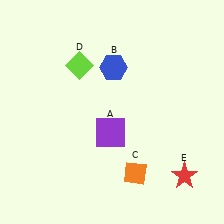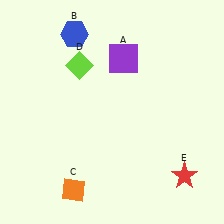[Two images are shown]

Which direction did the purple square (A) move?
The purple square (A) moved up.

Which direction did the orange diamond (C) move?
The orange diamond (C) moved left.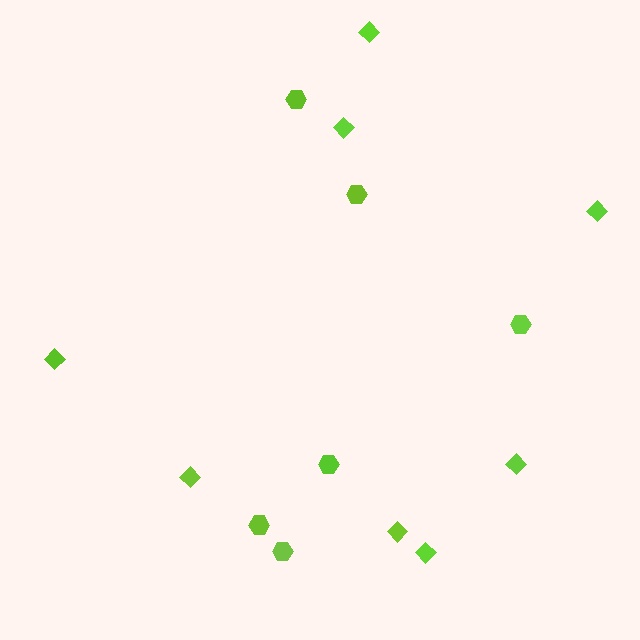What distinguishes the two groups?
There are 2 groups: one group of hexagons (6) and one group of diamonds (8).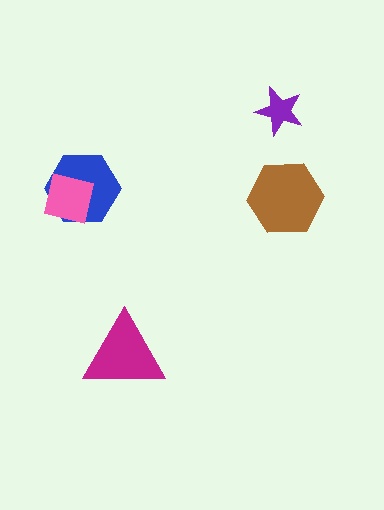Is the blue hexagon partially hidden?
Yes, it is partially covered by another shape.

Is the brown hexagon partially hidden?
No, no other shape covers it.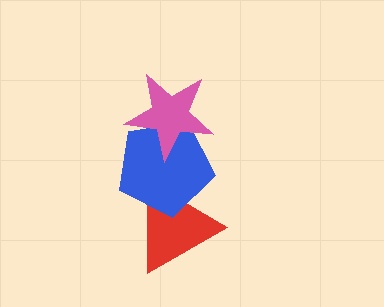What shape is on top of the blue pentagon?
The pink star is on top of the blue pentagon.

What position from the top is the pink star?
The pink star is 1st from the top.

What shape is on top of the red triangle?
The blue pentagon is on top of the red triangle.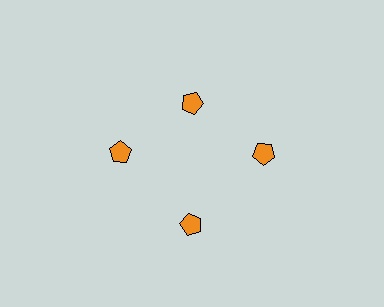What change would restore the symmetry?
The symmetry would be restored by moving it outward, back onto the ring so that all 4 pentagons sit at equal angles and equal distance from the center.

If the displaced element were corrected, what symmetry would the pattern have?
It would have 4-fold rotational symmetry — the pattern would map onto itself every 90 degrees.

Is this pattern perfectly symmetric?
No. The 4 orange pentagons are arranged in a ring, but one element near the 12 o'clock position is pulled inward toward the center, breaking the 4-fold rotational symmetry.